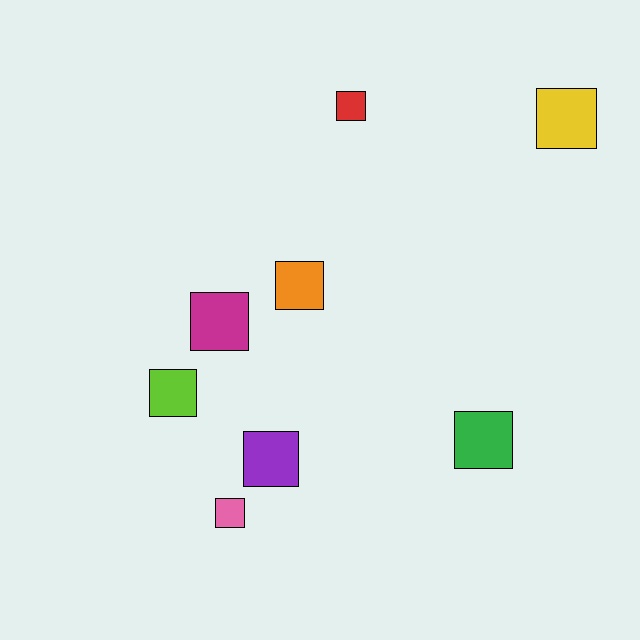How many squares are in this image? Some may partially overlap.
There are 8 squares.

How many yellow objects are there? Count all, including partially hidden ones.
There is 1 yellow object.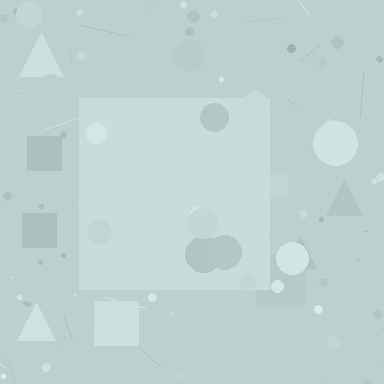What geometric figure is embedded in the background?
A square is embedded in the background.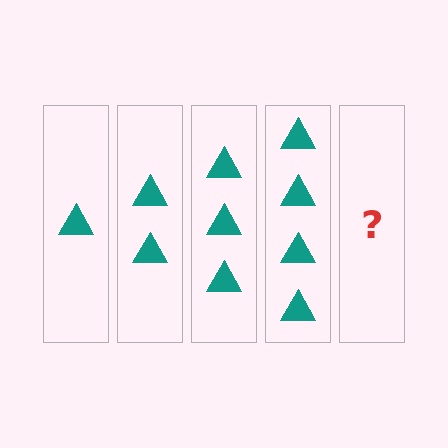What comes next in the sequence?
The next element should be 5 triangles.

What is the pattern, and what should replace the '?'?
The pattern is that each step adds one more triangle. The '?' should be 5 triangles.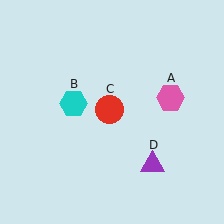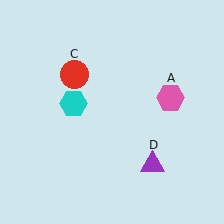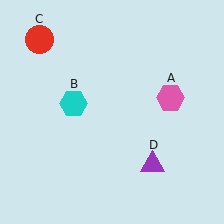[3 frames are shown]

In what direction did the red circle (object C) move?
The red circle (object C) moved up and to the left.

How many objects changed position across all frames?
1 object changed position: red circle (object C).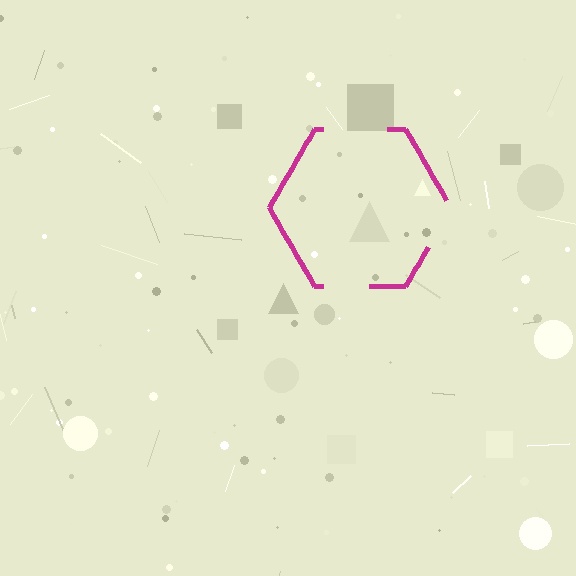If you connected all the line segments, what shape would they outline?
They would outline a hexagon.